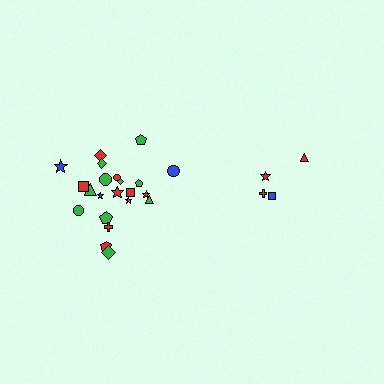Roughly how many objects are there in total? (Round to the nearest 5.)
Roughly 25 objects in total.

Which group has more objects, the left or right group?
The left group.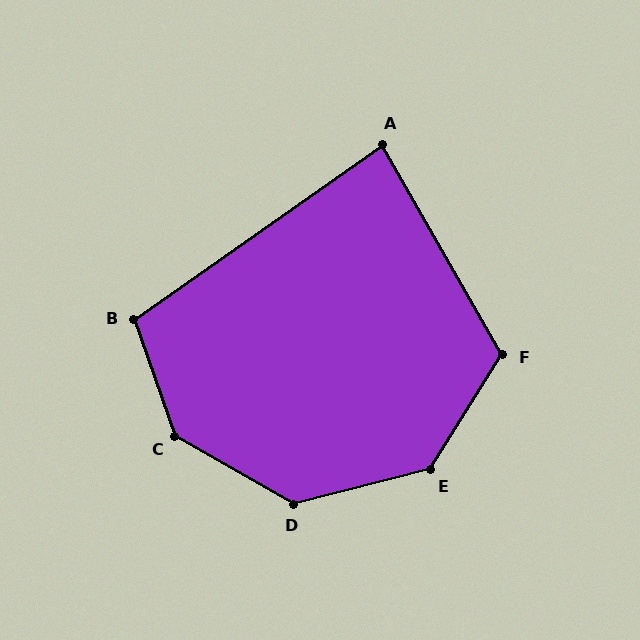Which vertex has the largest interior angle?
C, at approximately 139 degrees.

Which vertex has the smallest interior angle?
A, at approximately 85 degrees.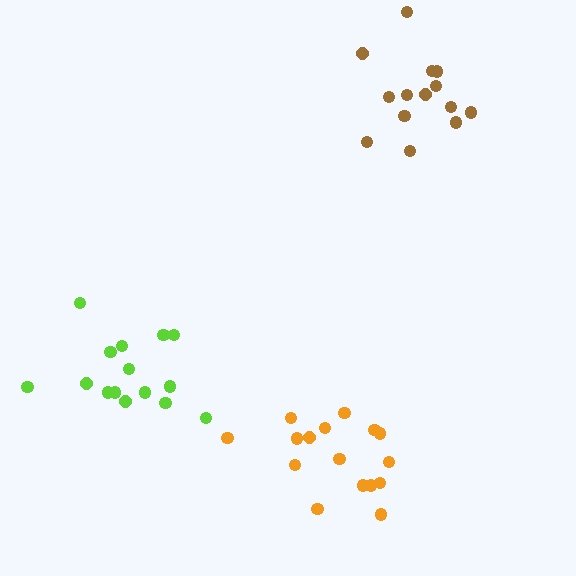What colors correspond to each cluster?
The clusters are colored: lime, orange, brown.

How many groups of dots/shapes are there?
There are 3 groups.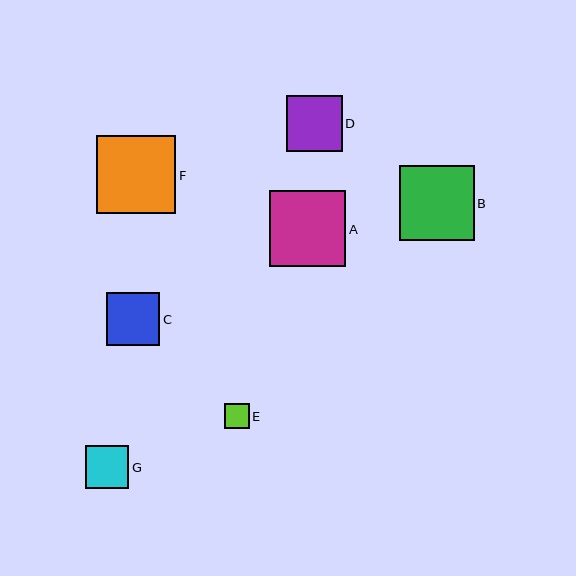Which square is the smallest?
Square E is the smallest with a size of approximately 25 pixels.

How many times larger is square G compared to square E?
Square G is approximately 1.7 times the size of square E.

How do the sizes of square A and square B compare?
Square A and square B are approximately the same size.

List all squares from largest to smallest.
From largest to smallest: F, A, B, D, C, G, E.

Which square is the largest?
Square F is the largest with a size of approximately 79 pixels.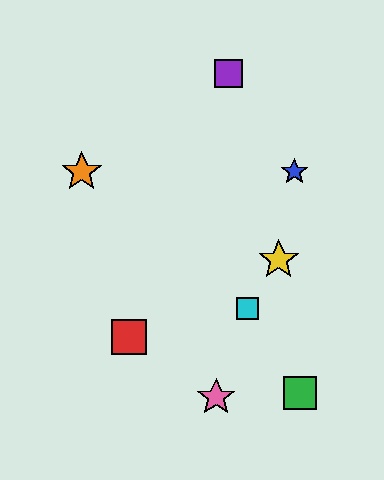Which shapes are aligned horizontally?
The blue star, the orange star are aligned horizontally.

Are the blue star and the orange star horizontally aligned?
Yes, both are at y≈172.